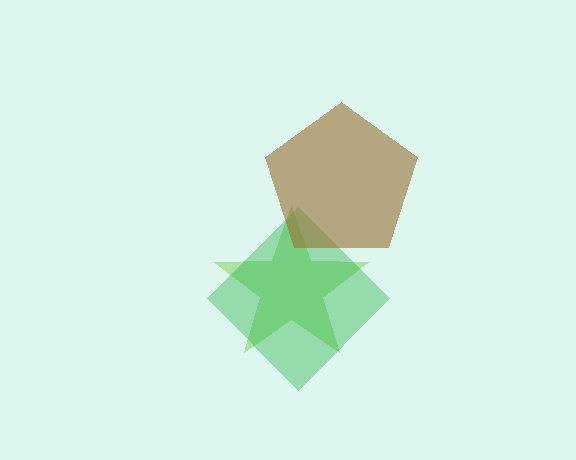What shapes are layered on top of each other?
The layered shapes are: a lime star, a green diamond, a brown pentagon.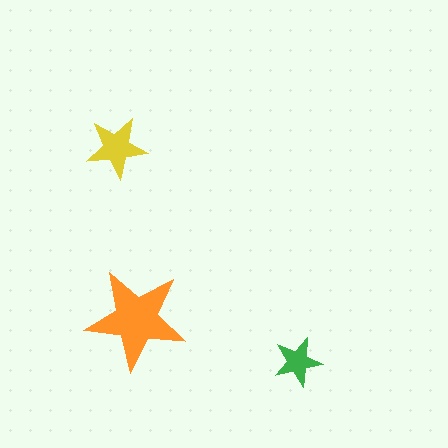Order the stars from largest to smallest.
the orange one, the yellow one, the green one.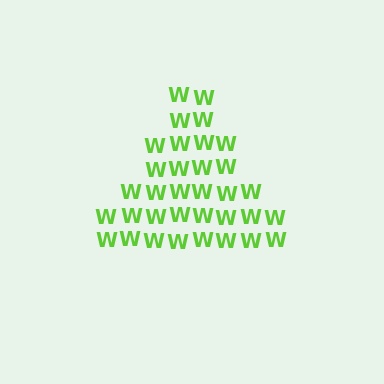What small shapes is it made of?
It is made of small letter W's.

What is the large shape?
The large shape is a triangle.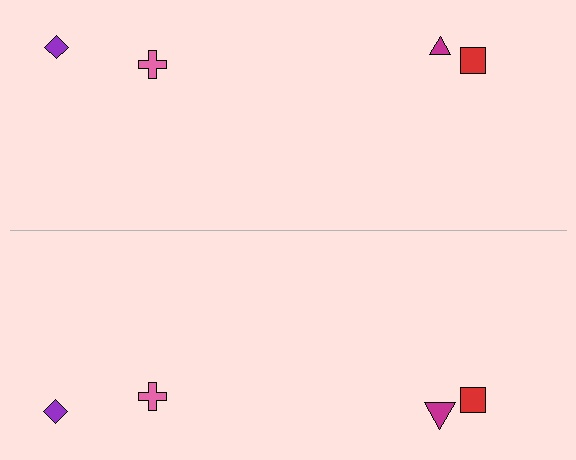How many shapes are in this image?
There are 8 shapes in this image.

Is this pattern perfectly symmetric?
No, the pattern is not perfectly symmetric. The magenta triangle on the bottom side has a different size than its mirror counterpart.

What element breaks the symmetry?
The magenta triangle on the bottom side has a different size than its mirror counterpart.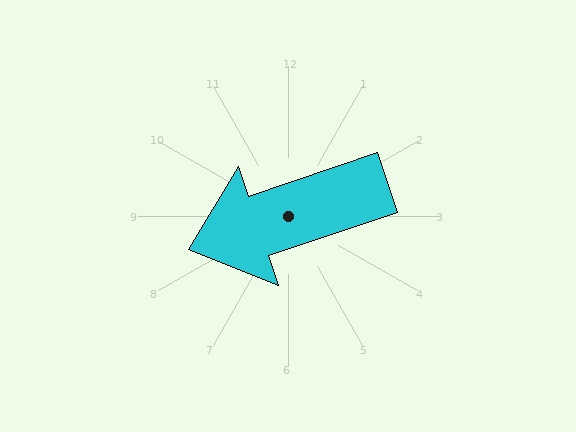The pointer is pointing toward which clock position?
Roughly 8 o'clock.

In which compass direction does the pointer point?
West.